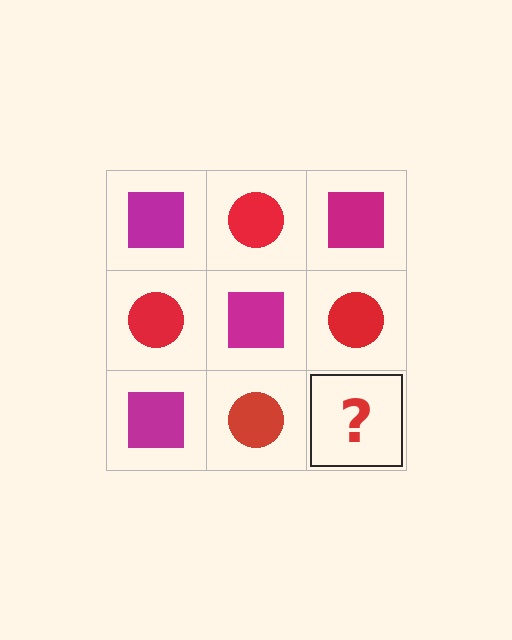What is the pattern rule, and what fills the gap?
The rule is that it alternates magenta square and red circle in a checkerboard pattern. The gap should be filled with a magenta square.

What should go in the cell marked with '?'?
The missing cell should contain a magenta square.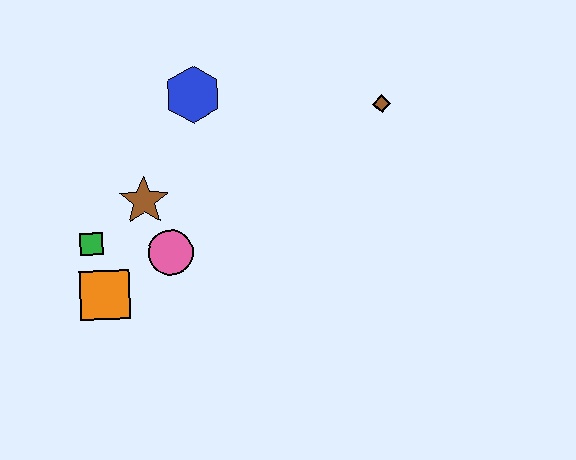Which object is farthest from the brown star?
The brown diamond is farthest from the brown star.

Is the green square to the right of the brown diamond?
No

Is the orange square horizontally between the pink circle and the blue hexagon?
No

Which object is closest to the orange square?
The green square is closest to the orange square.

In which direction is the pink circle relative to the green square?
The pink circle is to the right of the green square.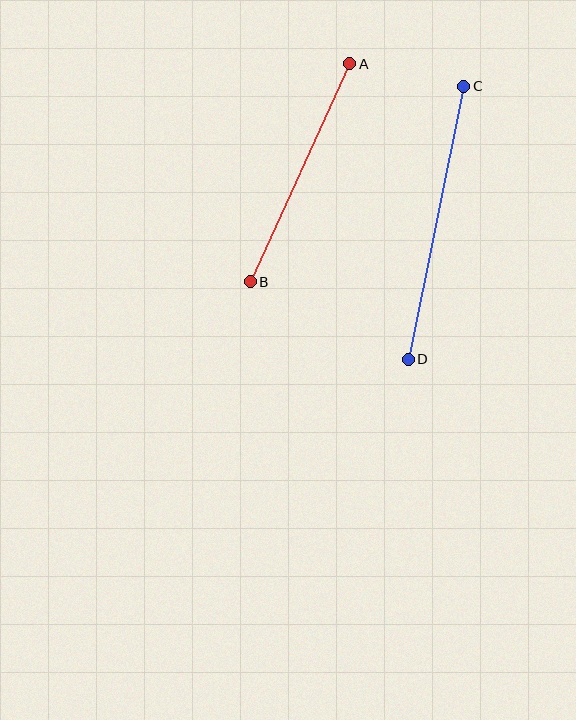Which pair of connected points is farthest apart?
Points C and D are farthest apart.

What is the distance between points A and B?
The distance is approximately 240 pixels.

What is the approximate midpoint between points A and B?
The midpoint is at approximately (300, 173) pixels.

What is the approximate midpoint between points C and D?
The midpoint is at approximately (436, 223) pixels.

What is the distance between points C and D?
The distance is approximately 279 pixels.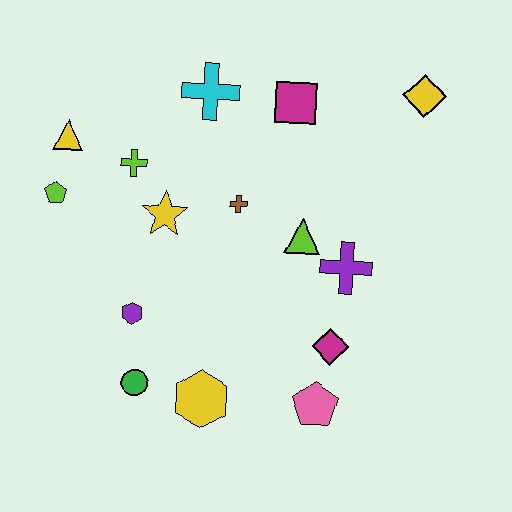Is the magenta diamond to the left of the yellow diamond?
Yes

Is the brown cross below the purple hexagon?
No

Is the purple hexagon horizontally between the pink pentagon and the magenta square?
No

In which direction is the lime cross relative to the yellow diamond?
The lime cross is to the left of the yellow diamond.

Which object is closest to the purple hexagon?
The green circle is closest to the purple hexagon.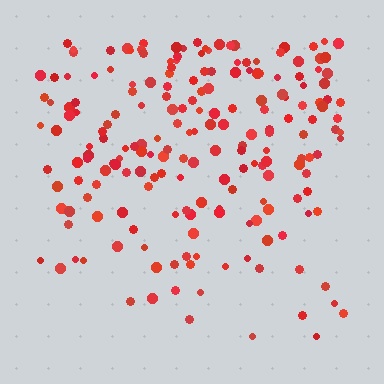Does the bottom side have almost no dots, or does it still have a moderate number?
Still a moderate number, just noticeably fewer than the top.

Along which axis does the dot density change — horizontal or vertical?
Vertical.